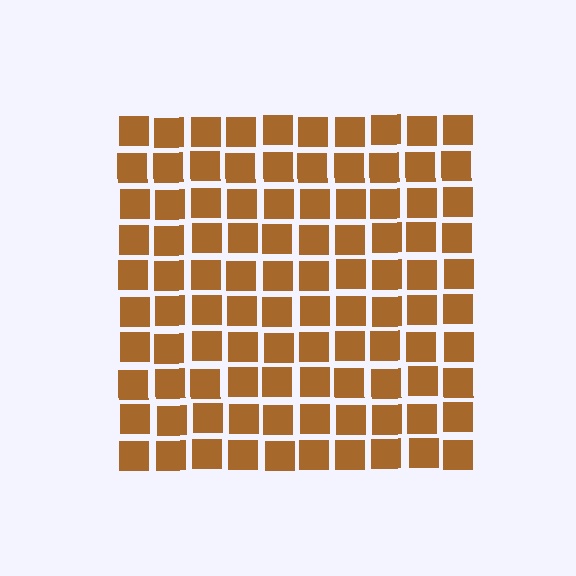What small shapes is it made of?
It is made of small squares.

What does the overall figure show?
The overall figure shows a square.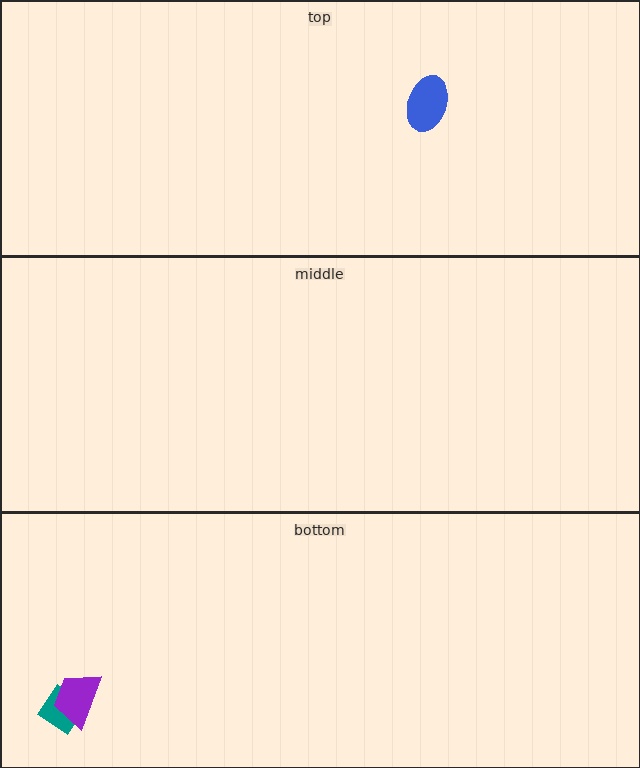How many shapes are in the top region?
1.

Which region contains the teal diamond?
The bottom region.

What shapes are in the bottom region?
The teal diamond, the purple trapezoid.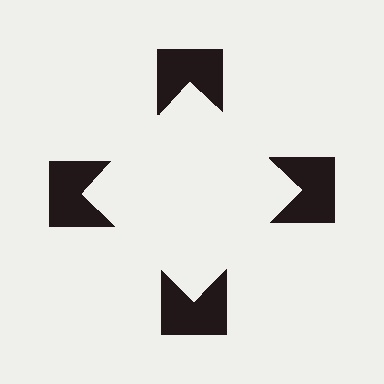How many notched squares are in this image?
There are 4 — one at each vertex of the illusory square.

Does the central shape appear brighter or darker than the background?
It typically appears slightly brighter than the background, even though no actual brightness change is drawn.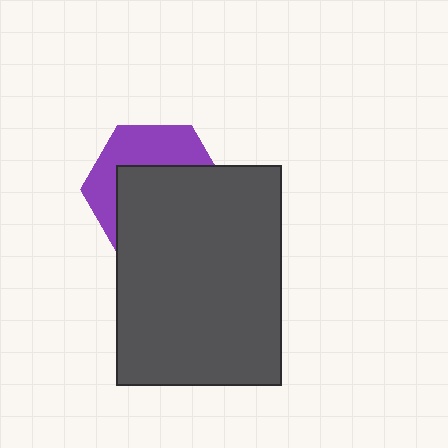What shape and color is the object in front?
The object in front is a dark gray rectangle.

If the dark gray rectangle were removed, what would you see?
You would see the complete purple hexagon.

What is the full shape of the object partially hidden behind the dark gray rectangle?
The partially hidden object is a purple hexagon.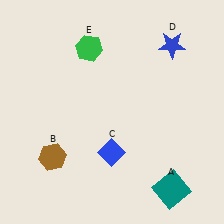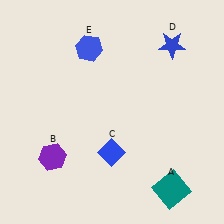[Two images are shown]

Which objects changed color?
B changed from brown to purple. E changed from green to blue.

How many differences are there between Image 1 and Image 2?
There are 2 differences between the two images.